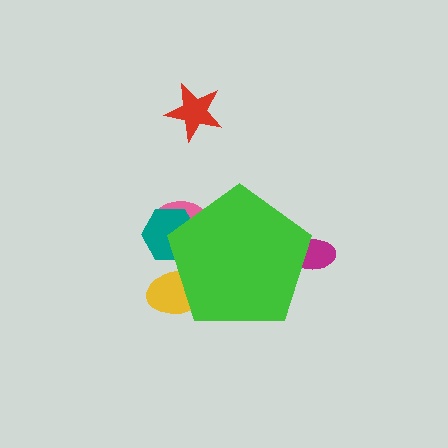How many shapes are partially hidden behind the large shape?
4 shapes are partially hidden.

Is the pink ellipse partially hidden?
Yes, the pink ellipse is partially hidden behind the green pentagon.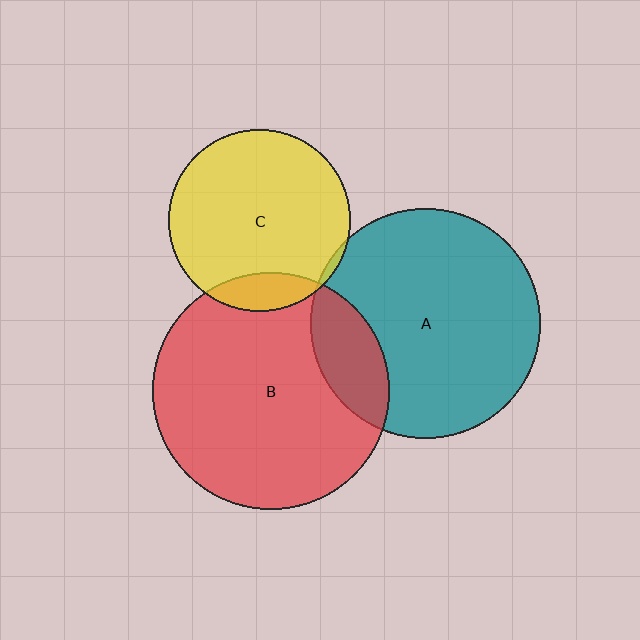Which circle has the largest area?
Circle B (red).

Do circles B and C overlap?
Yes.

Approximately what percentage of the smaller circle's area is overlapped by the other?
Approximately 10%.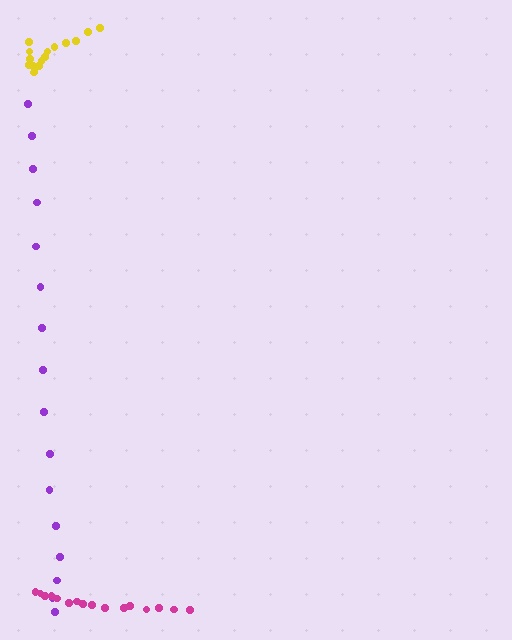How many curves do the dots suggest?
There are 3 distinct paths.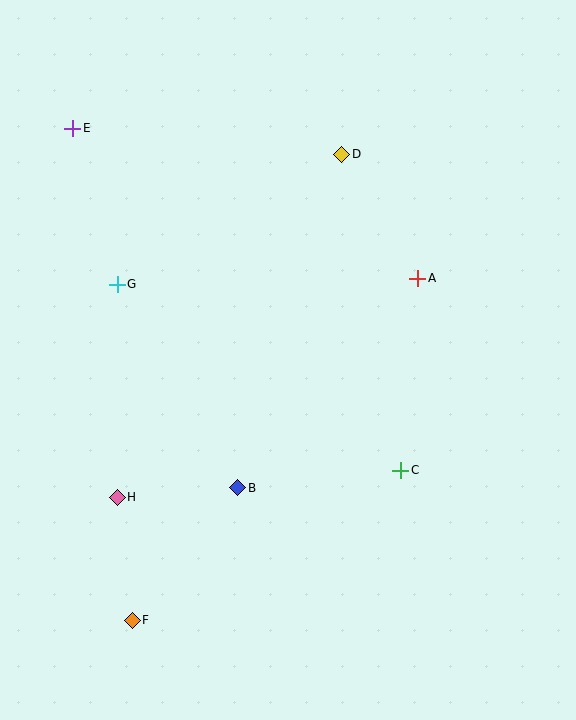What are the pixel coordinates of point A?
Point A is at (418, 278).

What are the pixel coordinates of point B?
Point B is at (238, 488).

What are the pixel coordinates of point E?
Point E is at (73, 128).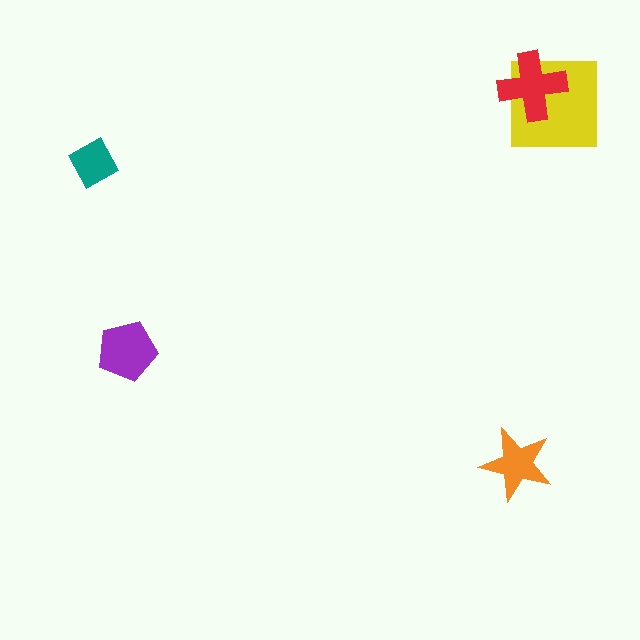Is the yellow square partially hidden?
Yes, it is partially covered by another shape.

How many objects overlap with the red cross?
1 object overlaps with the red cross.